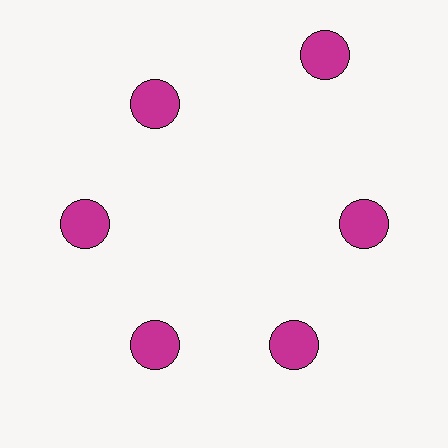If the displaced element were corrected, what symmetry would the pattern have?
It would have 6-fold rotational symmetry — the pattern would map onto itself every 60 degrees.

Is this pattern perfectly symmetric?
No. The 6 magenta circles are arranged in a ring, but one element near the 1 o'clock position is pushed outward from the center, breaking the 6-fold rotational symmetry.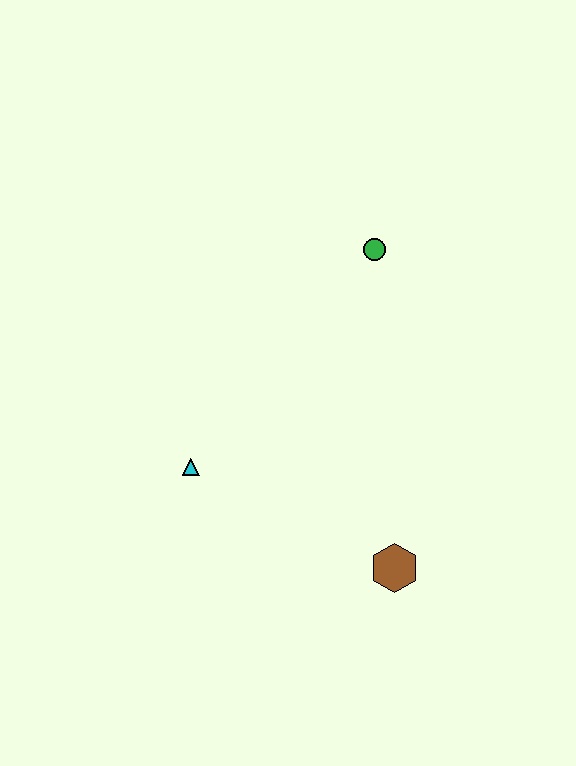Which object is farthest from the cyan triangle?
The green circle is farthest from the cyan triangle.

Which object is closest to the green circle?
The cyan triangle is closest to the green circle.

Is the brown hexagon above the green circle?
No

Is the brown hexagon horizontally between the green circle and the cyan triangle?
No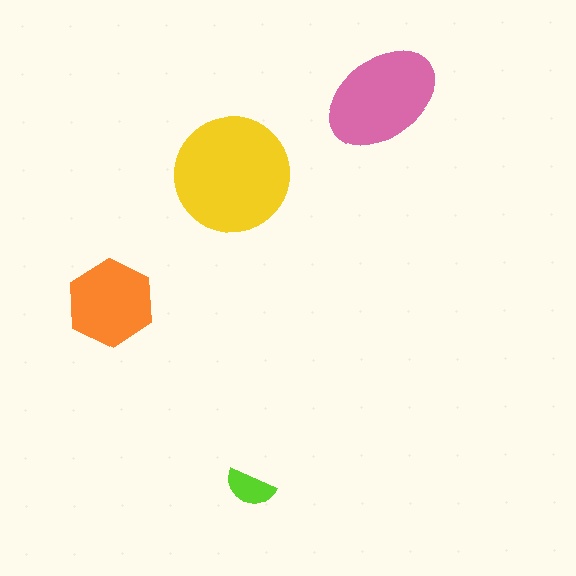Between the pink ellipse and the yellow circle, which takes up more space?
The yellow circle.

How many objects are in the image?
There are 4 objects in the image.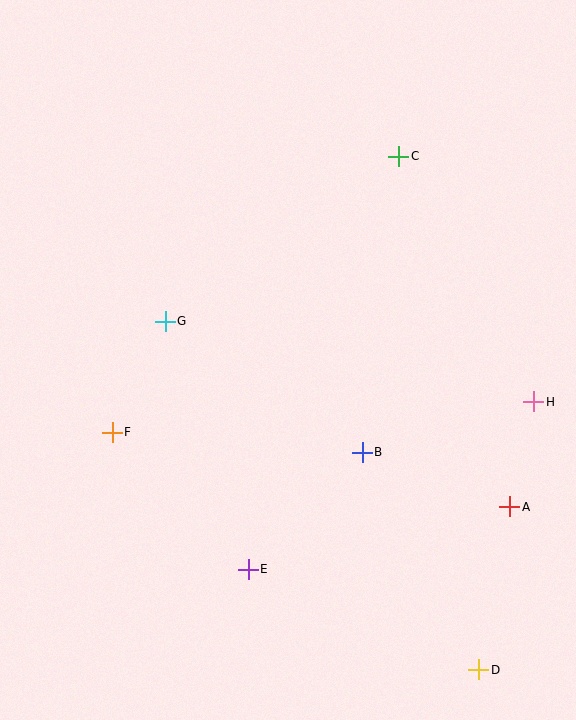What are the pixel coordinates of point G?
Point G is at (165, 321).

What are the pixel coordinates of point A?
Point A is at (510, 507).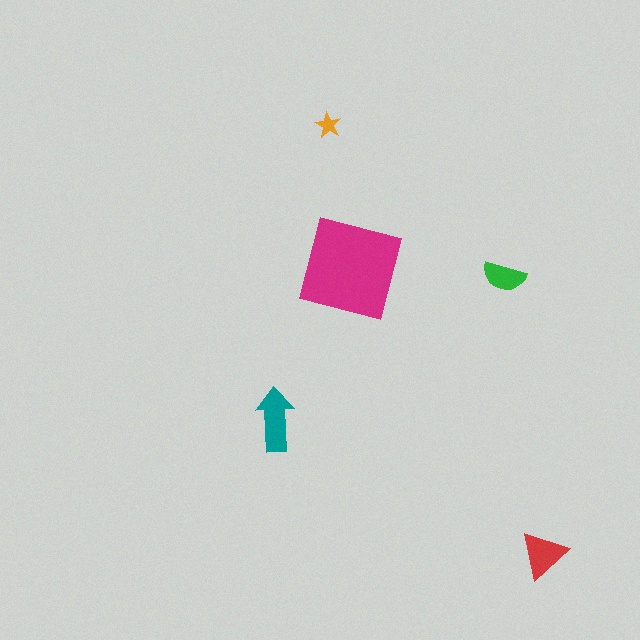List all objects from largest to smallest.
The magenta square, the teal arrow, the red triangle, the green semicircle, the orange star.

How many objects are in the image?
There are 5 objects in the image.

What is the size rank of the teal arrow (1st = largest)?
2nd.